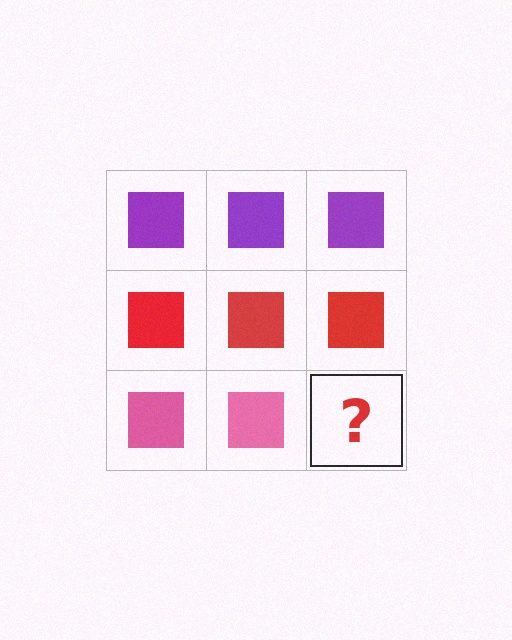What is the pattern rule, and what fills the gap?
The rule is that each row has a consistent color. The gap should be filled with a pink square.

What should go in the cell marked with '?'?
The missing cell should contain a pink square.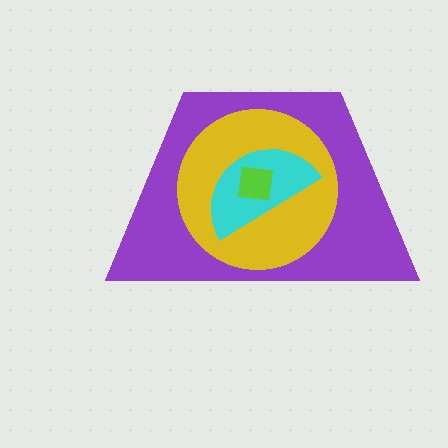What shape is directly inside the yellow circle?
The cyan semicircle.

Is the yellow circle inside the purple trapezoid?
Yes.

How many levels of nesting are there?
4.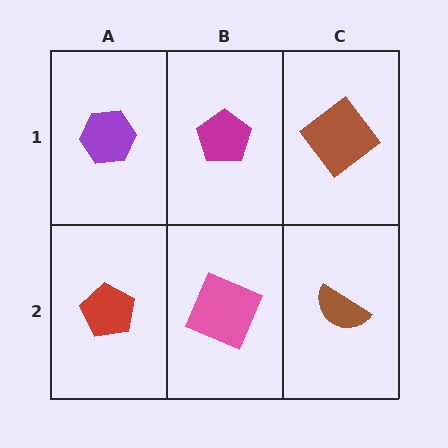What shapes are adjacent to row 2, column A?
A purple hexagon (row 1, column A), a pink square (row 2, column B).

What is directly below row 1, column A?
A red pentagon.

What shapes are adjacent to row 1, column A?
A red pentagon (row 2, column A), a magenta pentagon (row 1, column B).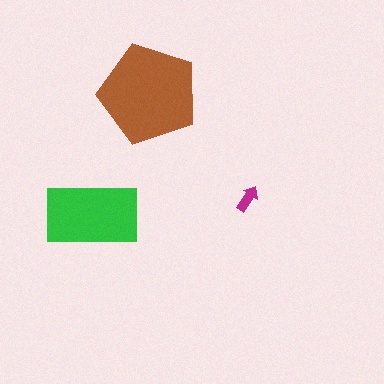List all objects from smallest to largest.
The magenta arrow, the green rectangle, the brown pentagon.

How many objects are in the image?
There are 3 objects in the image.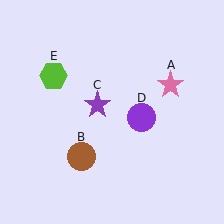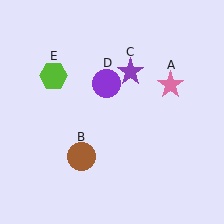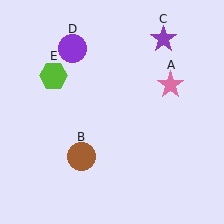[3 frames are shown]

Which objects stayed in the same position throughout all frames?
Pink star (object A) and brown circle (object B) and lime hexagon (object E) remained stationary.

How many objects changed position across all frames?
2 objects changed position: purple star (object C), purple circle (object D).